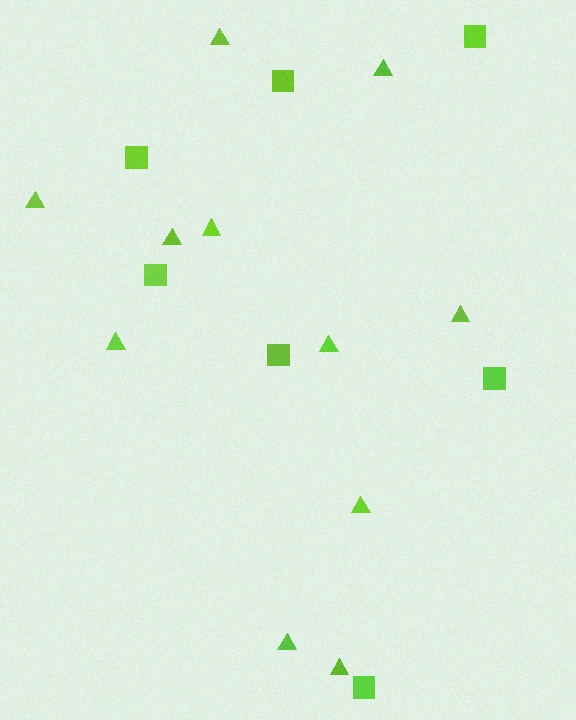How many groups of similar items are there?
There are 2 groups: one group of squares (7) and one group of triangles (11).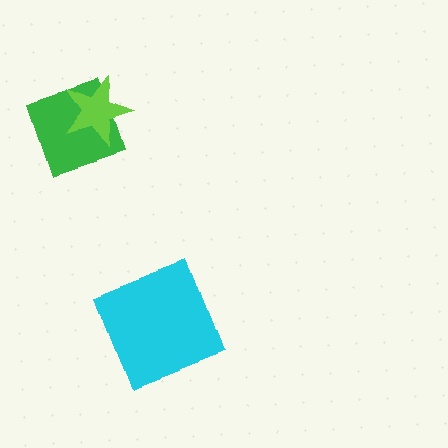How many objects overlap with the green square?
1 object overlaps with the green square.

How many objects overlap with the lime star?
1 object overlaps with the lime star.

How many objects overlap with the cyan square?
0 objects overlap with the cyan square.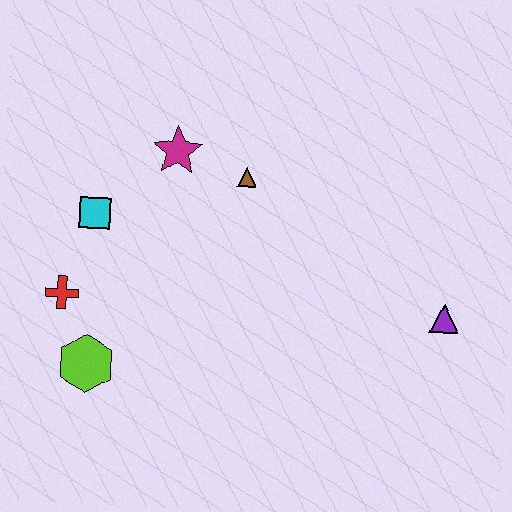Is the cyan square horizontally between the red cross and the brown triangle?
Yes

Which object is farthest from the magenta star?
The purple triangle is farthest from the magenta star.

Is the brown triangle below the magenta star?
Yes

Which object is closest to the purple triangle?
The brown triangle is closest to the purple triangle.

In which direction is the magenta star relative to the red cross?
The magenta star is above the red cross.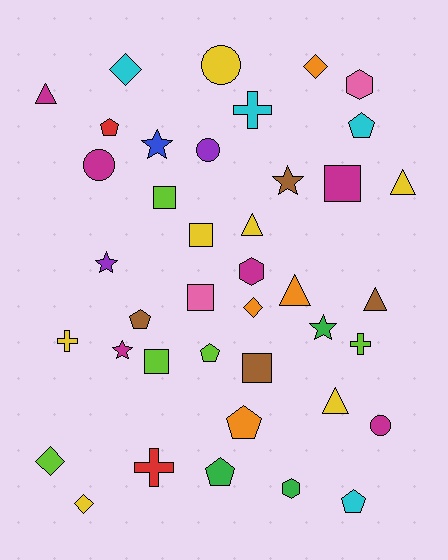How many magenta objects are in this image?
There are 6 magenta objects.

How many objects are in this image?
There are 40 objects.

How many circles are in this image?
There are 4 circles.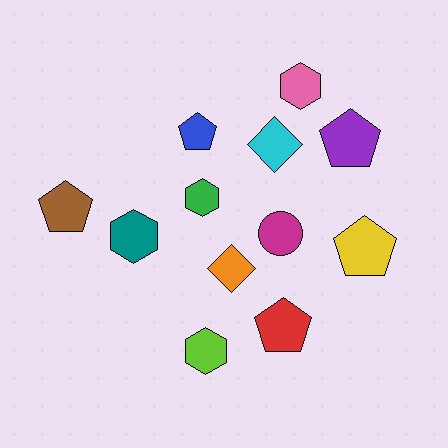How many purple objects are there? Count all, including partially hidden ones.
There is 1 purple object.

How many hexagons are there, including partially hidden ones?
There are 4 hexagons.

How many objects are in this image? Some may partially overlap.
There are 12 objects.